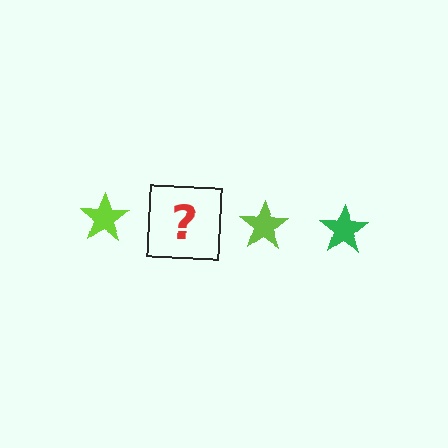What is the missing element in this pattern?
The missing element is a green star.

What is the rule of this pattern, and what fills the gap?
The rule is that the pattern cycles through lime, green stars. The gap should be filled with a green star.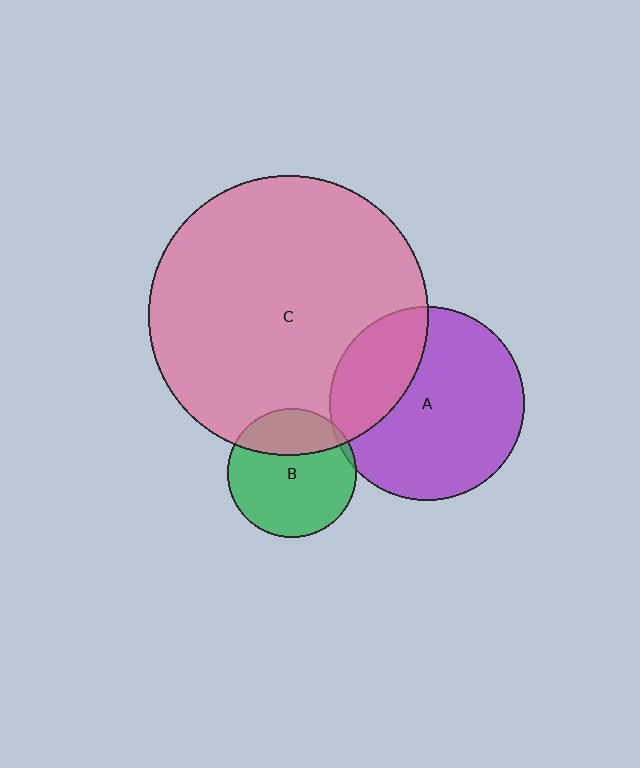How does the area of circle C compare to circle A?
Approximately 2.1 times.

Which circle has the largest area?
Circle C (pink).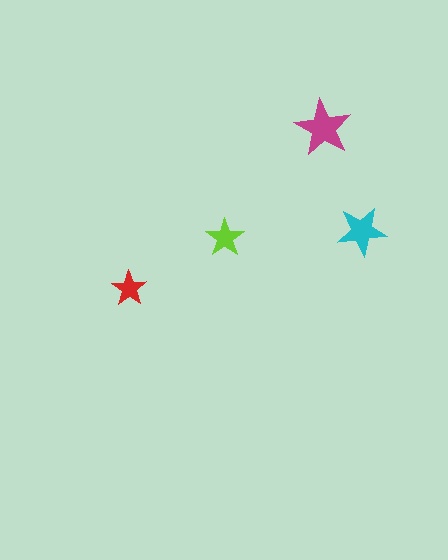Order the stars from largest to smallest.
the magenta one, the cyan one, the lime one, the red one.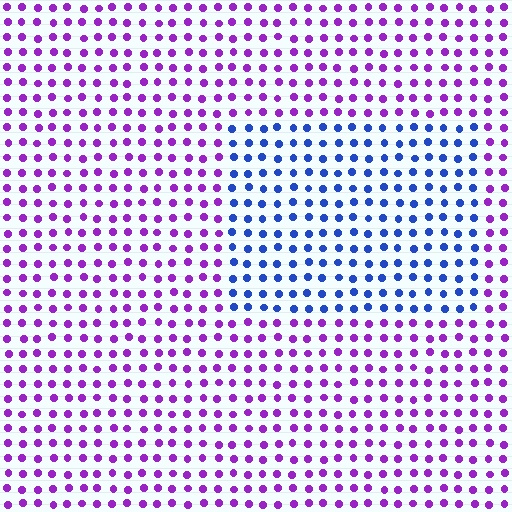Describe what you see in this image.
The image is filled with small purple elements in a uniform arrangement. A rectangle-shaped region is visible where the elements are tinted to a slightly different hue, forming a subtle color boundary.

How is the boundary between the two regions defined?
The boundary is defined purely by a slight shift in hue (about 58 degrees). Spacing, size, and orientation are identical on both sides.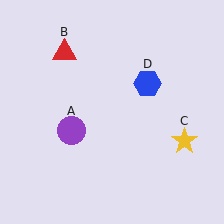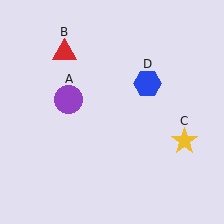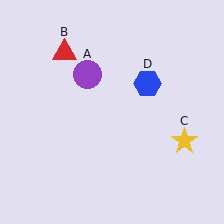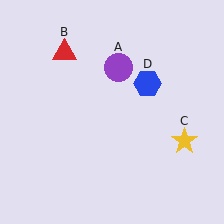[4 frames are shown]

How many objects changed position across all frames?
1 object changed position: purple circle (object A).